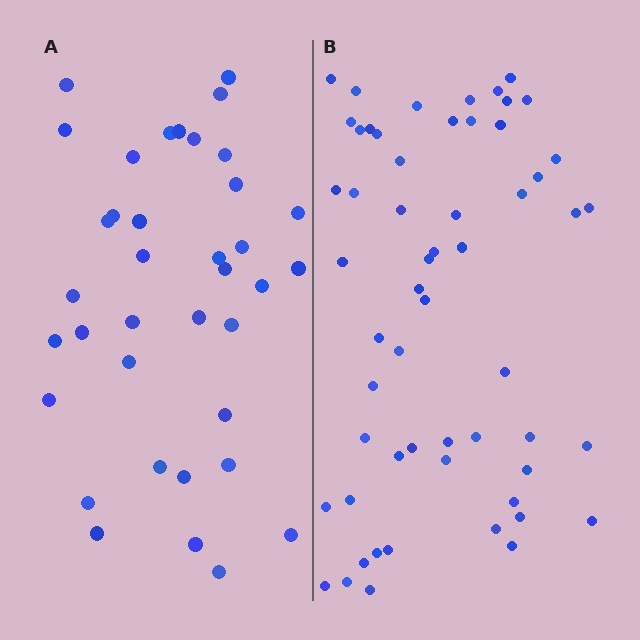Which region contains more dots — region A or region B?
Region B (the right region) has more dots.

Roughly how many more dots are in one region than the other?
Region B has approximately 20 more dots than region A.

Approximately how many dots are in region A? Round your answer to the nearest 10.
About 40 dots. (The exact count is 37, which rounds to 40.)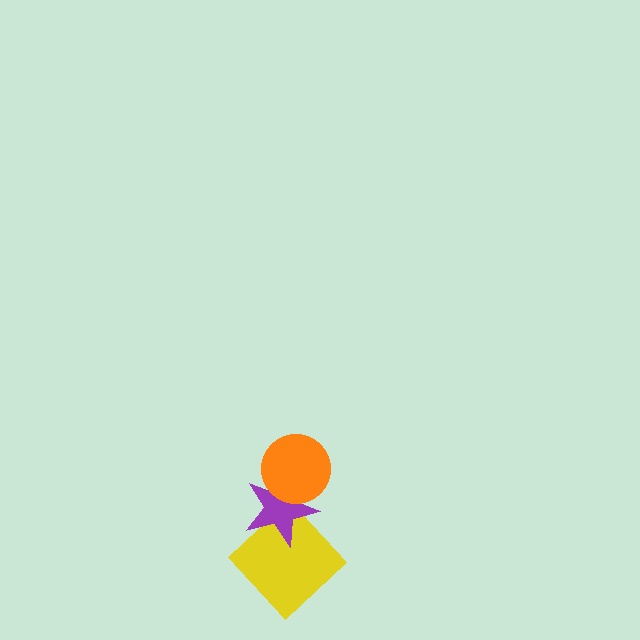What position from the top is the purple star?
The purple star is 2nd from the top.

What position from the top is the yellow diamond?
The yellow diamond is 3rd from the top.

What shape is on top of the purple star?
The orange circle is on top of the purple star.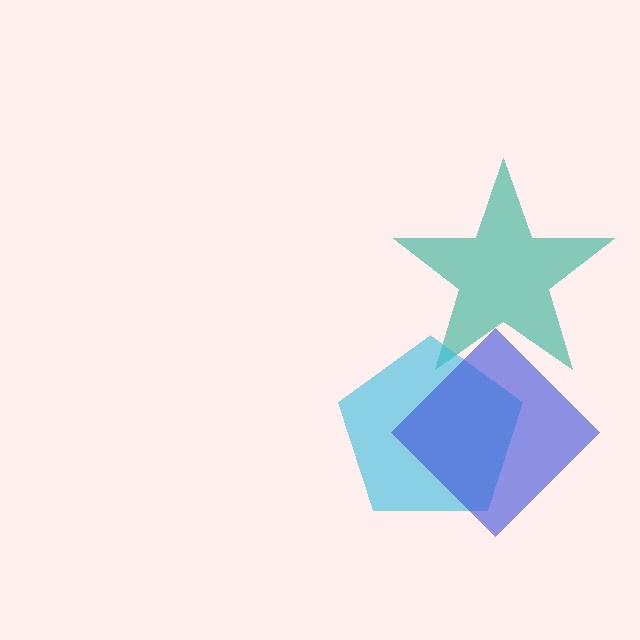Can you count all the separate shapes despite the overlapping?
Yes, there are 3 separate shapes.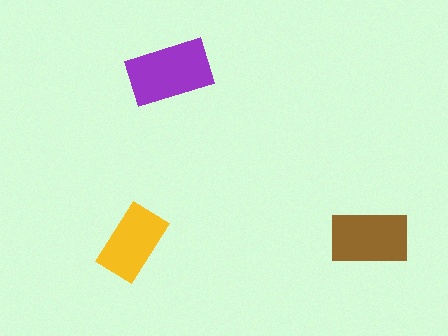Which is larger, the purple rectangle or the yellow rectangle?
The purple one.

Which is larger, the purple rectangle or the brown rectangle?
The purple one.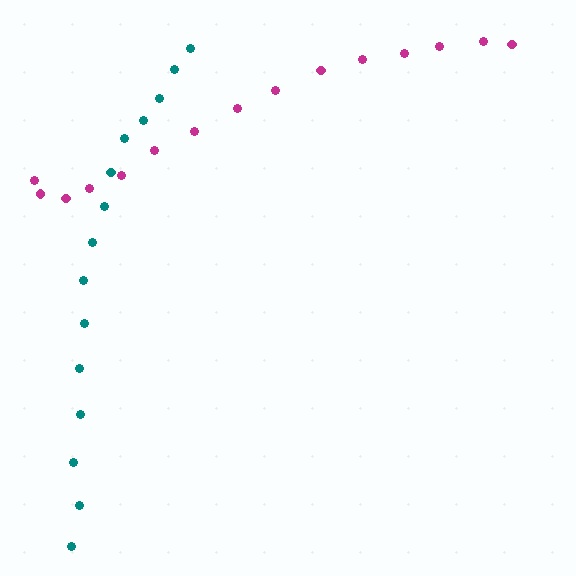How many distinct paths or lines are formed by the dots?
There are 2 distinct paths.